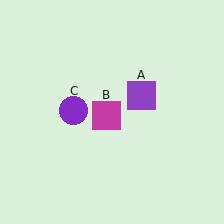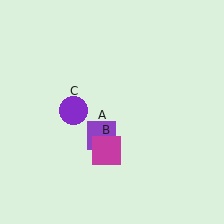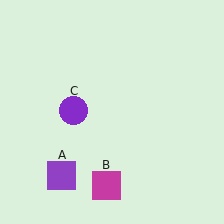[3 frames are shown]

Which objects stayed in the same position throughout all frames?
Purple circle (object C) remained stationary.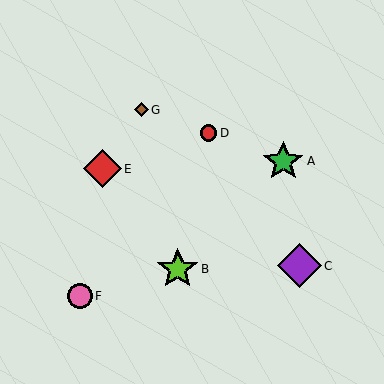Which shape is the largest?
The purple diamond (labeled C) is the largest.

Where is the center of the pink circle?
The center of the pink circle is at (80, 296).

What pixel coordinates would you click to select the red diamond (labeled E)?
Click at (102, 169) to select the red diamond E.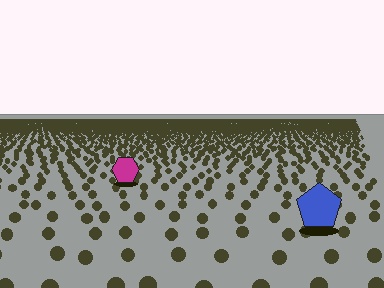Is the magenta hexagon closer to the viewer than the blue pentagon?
No. The blue pentagon is closer — you can tell from the texture gradient: the ground texture is coarser near it.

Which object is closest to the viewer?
The blue pentagon is closest. The texture marks near it are larger and more spread out.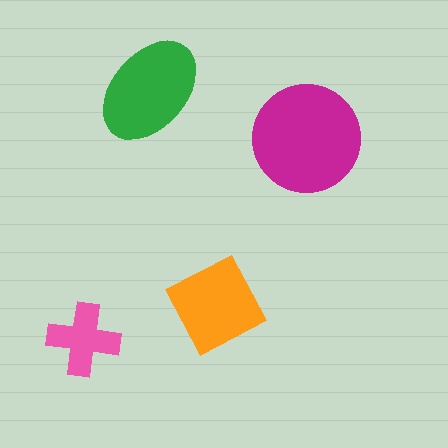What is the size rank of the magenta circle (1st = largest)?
1st.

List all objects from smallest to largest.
The pink cross, the orange square, the green ellipse, the magenta circle.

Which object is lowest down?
The pink cross is bottommost.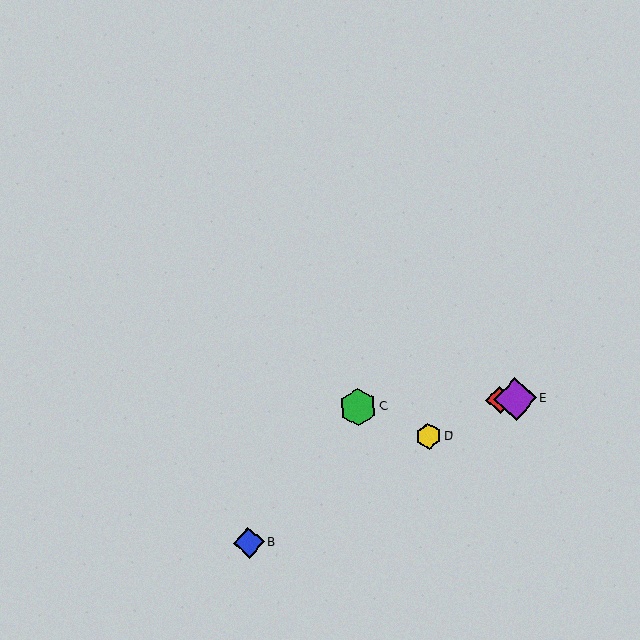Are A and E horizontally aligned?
Yes, both are at y≈400.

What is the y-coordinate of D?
Object D is at y≈436.